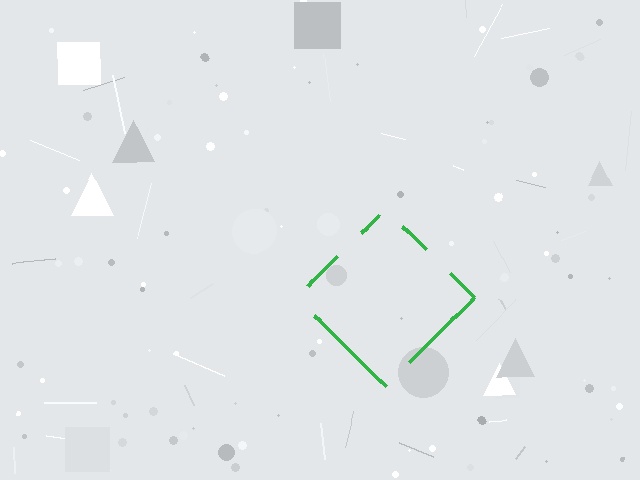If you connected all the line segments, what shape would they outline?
They would outline a diamond.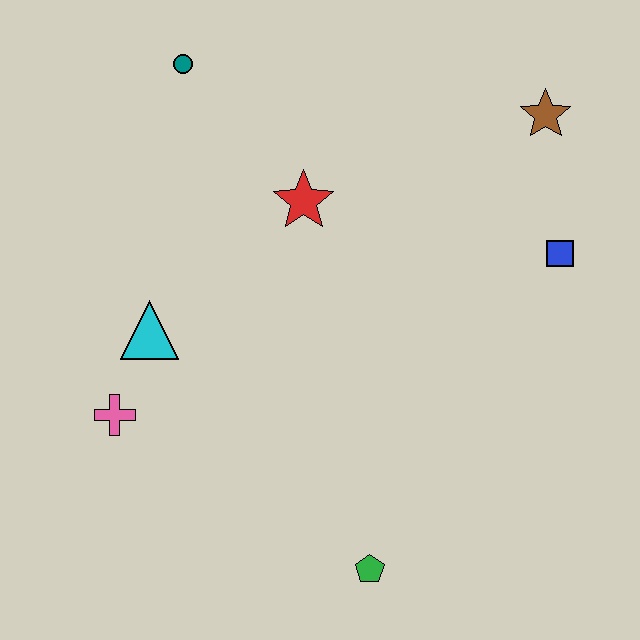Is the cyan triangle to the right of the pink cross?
Yes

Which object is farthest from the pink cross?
The brown star is farthest from the pink cross.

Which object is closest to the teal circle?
The red star is closest to the teal circle.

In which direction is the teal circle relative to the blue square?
The teal circle is to the left of the blue square.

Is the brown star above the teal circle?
No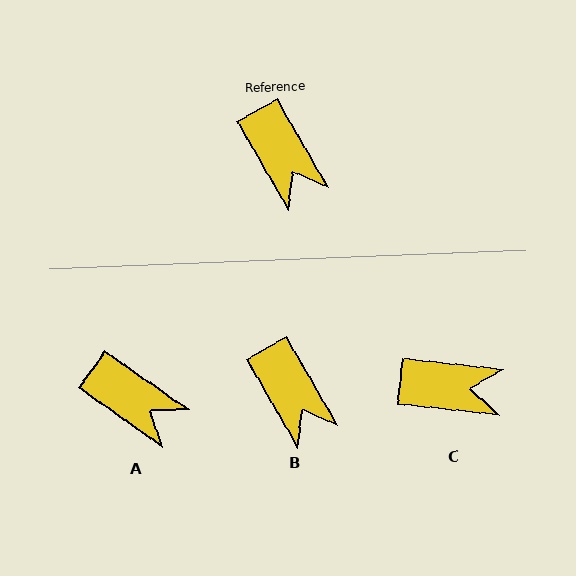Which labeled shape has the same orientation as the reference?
B.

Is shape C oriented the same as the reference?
No, it is off by about 54 degrees.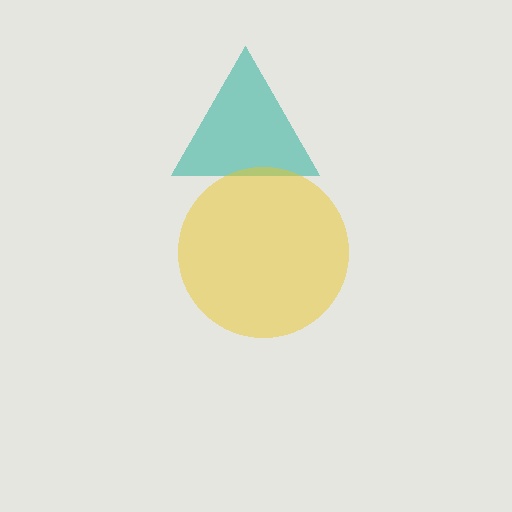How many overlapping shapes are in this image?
There are 2 overlapping shapes in the image.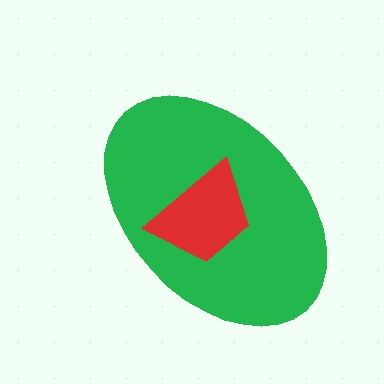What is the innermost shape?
The red trapezoid.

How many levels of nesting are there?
2.